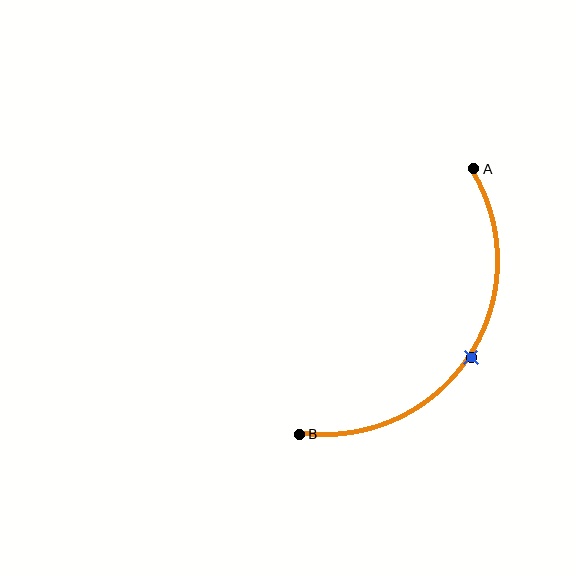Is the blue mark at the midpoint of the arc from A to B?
Yes. The blue mark lies on the arc at equal arc-length from both A and B — it is the arc midpoint.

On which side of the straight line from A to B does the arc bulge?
The arc bulges to the right of the straight line connecting A and B.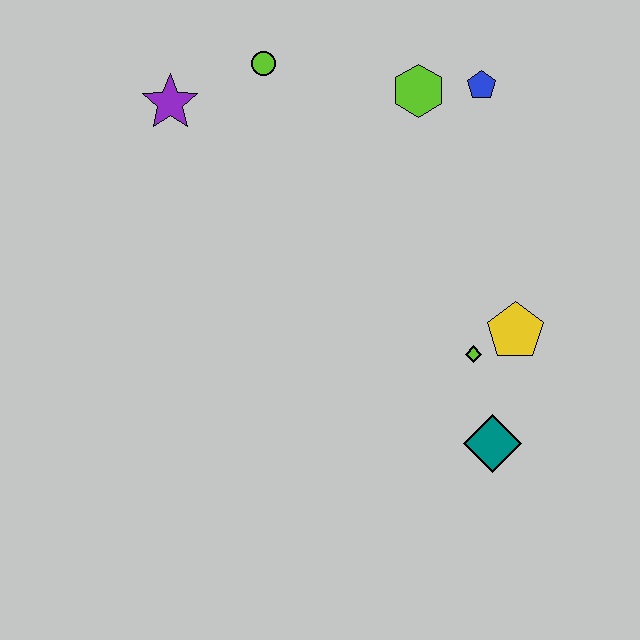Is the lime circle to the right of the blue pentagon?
No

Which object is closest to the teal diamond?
The lime diamond is closest to the teal diamond.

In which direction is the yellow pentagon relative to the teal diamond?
The yellow pentagon is above the teal diamond.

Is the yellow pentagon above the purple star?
No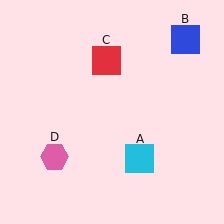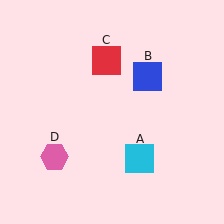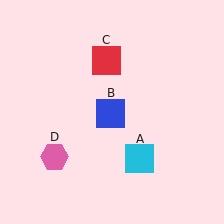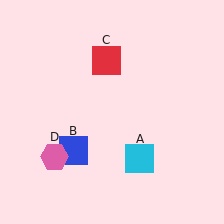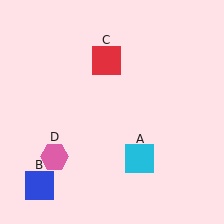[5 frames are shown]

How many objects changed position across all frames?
1 object changed position: blue square (object B).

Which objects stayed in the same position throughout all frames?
Cyan square (object A) and red square (object C) and pink hexagon (object D) remained stationary.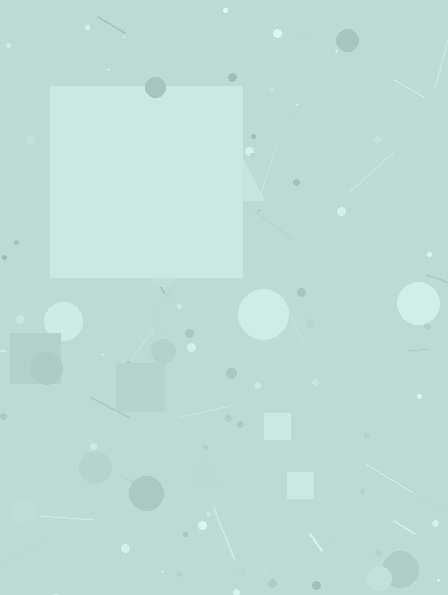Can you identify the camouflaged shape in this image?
The camouflaged shape is a square.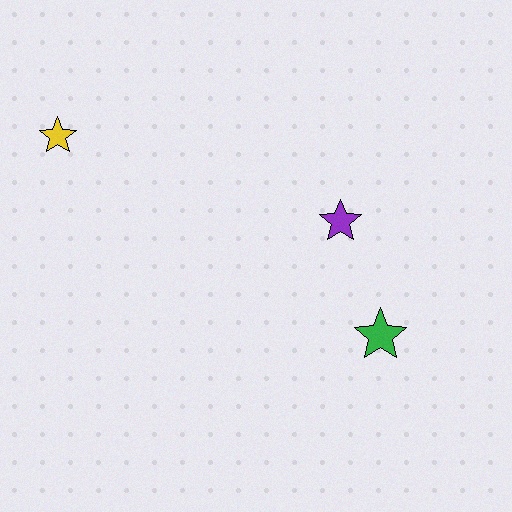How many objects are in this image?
There are 3 objects.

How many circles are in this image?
There are no circles.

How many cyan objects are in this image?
There are no cyan objects.